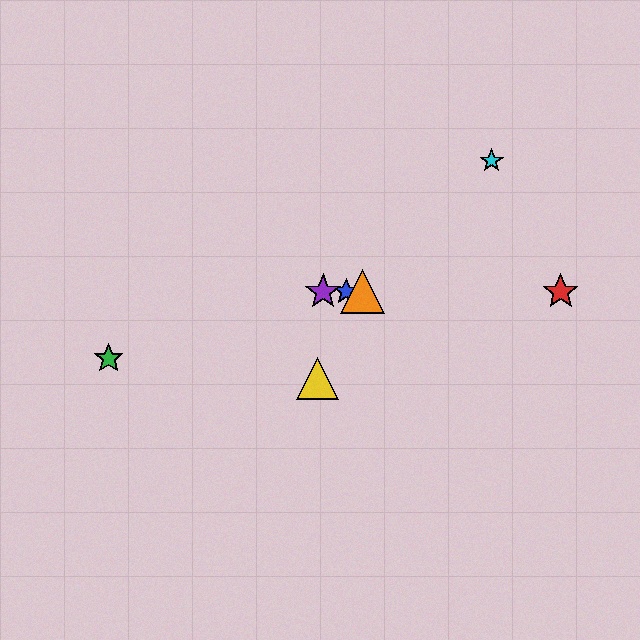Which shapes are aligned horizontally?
The red star, the blue star, the purple star, the orange triangle are aligned horizontally.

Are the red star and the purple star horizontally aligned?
Yes, both are at y≈292.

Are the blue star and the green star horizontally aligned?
No, the blue star is at y≈292 and the green star is at y≈359.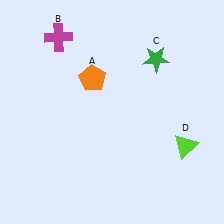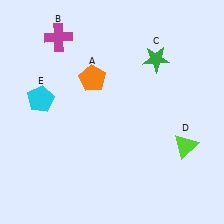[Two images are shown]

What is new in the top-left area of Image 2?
A cyan pentagon (E) was added in the top-left area of Image 2.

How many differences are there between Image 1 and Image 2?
There is 1 difference between the two images.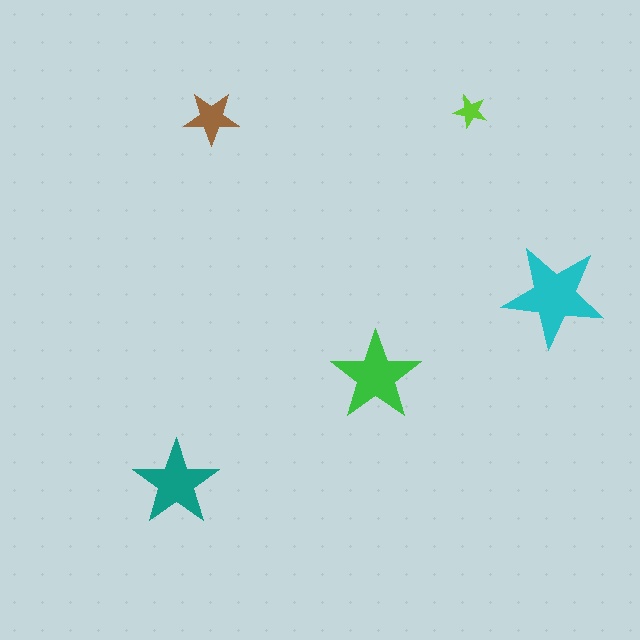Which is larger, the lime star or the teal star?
The teal one.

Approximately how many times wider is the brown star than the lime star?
About 1.5 times wider.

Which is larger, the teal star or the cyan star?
The cyan one.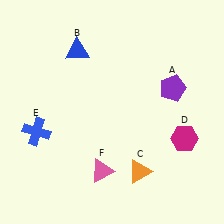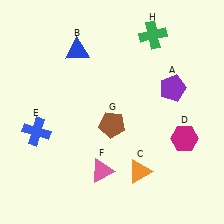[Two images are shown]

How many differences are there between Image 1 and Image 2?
There are 2 differences between the two images.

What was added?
A brown pentagon (G), a green cross (H) were added in Image 2.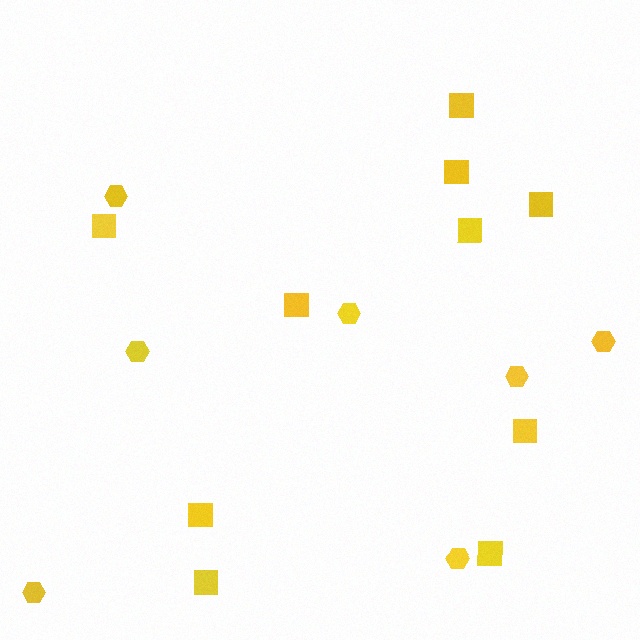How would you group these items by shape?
There are 2 groups: one group of hexagons (7) and one group of squares (10).